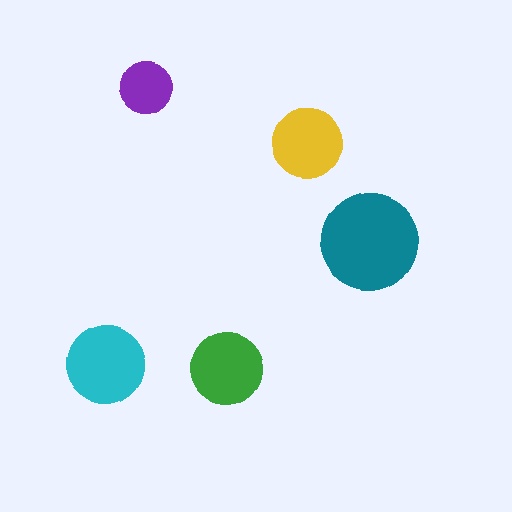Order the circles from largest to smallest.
the teal one, the cyan one, the green one, the yellow one, the purple one.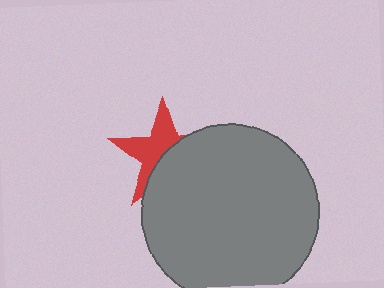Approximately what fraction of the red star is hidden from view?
Roughly 49% of the red star is hidden behind the gray circle.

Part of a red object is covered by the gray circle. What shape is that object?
It is a star.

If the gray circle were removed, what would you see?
You would see the complete red star.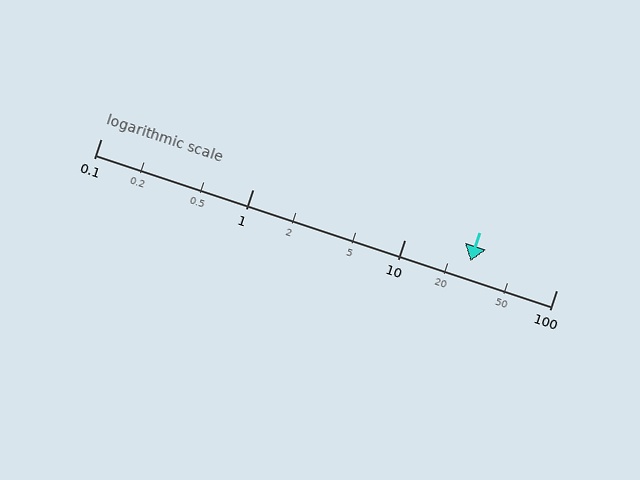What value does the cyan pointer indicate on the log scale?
The pointer indicates approximately 27.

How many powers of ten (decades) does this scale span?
The scale spans 3 decades, from 0.1 to 100.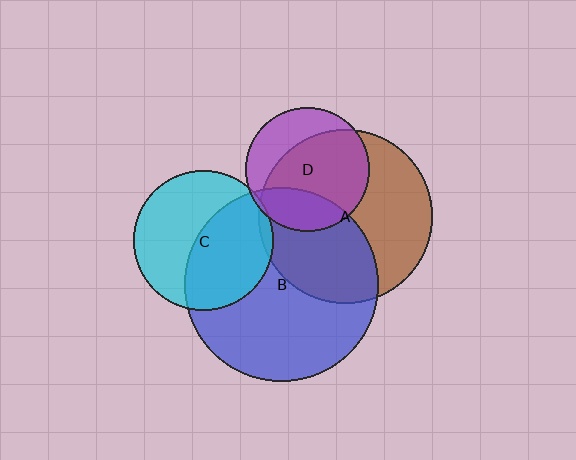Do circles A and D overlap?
Yes.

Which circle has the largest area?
Circle B (blue).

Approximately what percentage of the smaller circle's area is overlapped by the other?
Approximately 70%.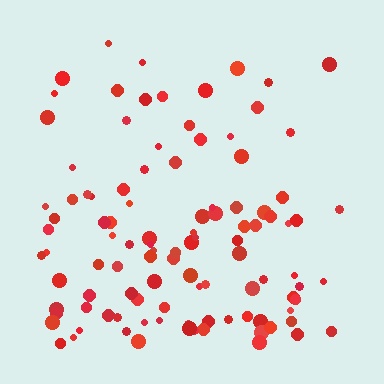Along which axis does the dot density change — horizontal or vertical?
Vertical.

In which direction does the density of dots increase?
From top to bottom, with the bottom side densest.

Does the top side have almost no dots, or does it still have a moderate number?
Still a moderate number, just noticeably fewer than the bottom.